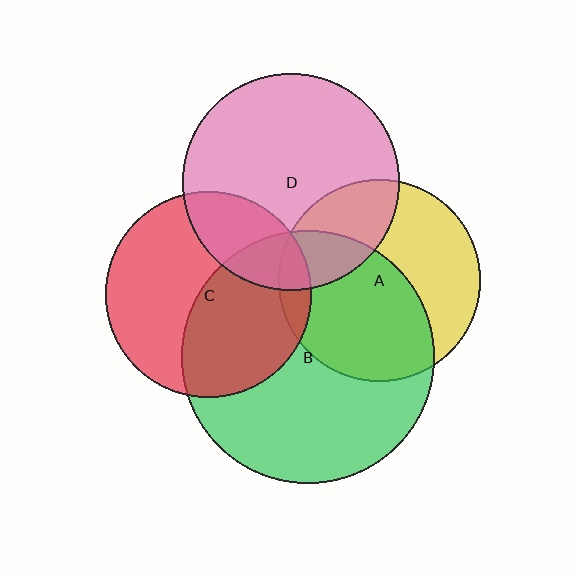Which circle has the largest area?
Circle B (green).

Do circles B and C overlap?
Yes.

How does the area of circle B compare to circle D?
Approximately 1.4 times.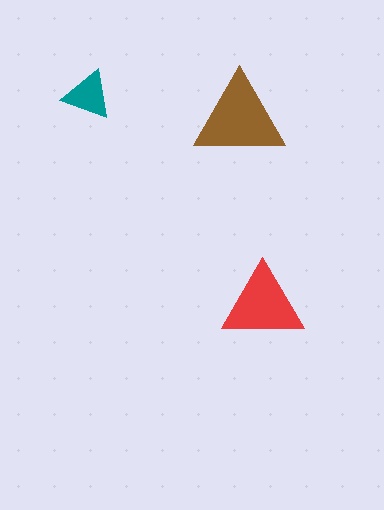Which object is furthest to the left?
The teal triangle is leftmost.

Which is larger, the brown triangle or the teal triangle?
The brown one.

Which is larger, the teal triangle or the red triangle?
The red one.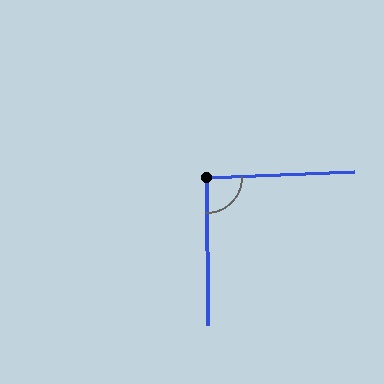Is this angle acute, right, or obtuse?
It is approximately a right angle.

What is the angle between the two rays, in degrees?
Approximately 92 degrees.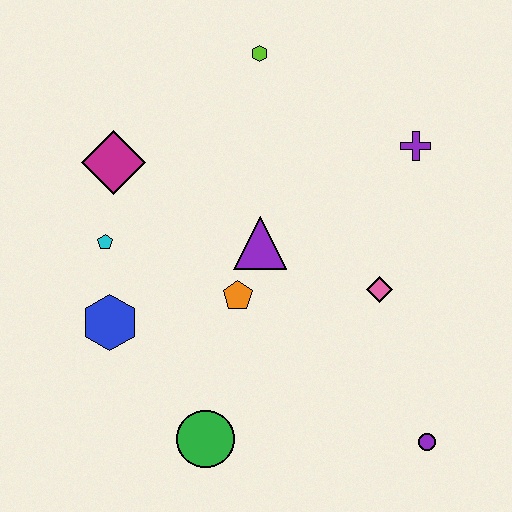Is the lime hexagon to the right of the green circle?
Yes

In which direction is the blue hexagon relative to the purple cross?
The blue hexagon is to the left of the purple cross.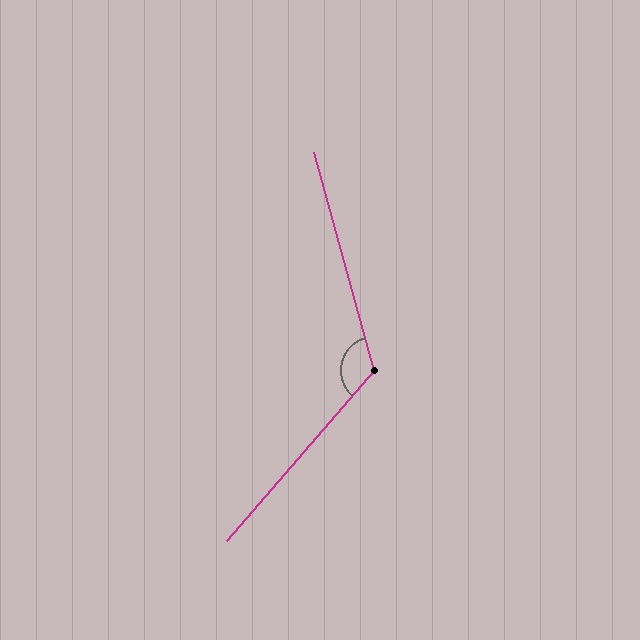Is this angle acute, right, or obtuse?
It is obtuse.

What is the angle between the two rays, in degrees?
Approximately 124 degrees.